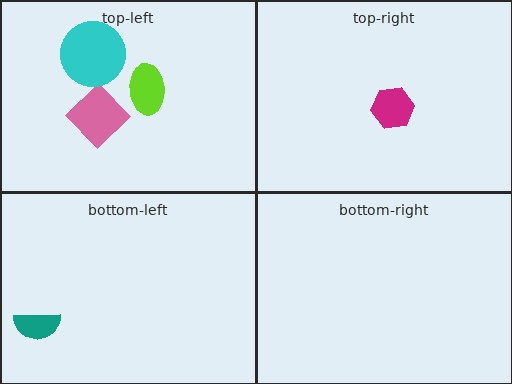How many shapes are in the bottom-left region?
1.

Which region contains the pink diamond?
The top-left region.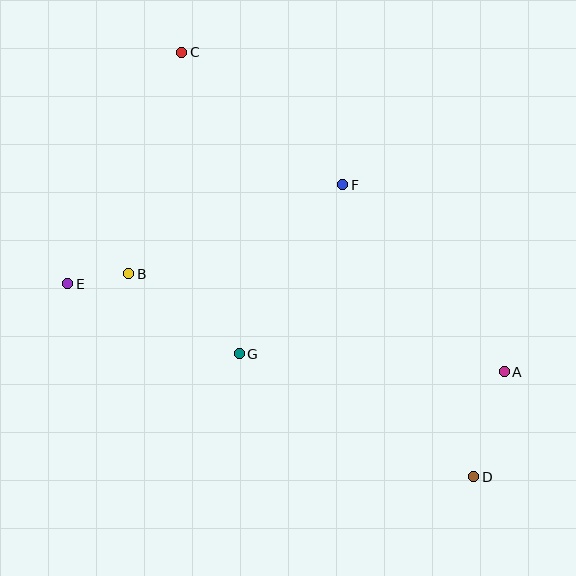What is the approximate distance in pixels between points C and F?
The distance between C and F is approximately 209 pixels.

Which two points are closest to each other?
Points B and E are closest to each other.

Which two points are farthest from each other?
Points C and D are farthest from each other.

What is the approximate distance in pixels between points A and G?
The distance between A and G is approximately 266 pixels.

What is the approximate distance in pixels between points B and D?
The distance between B and D is approximately 400 pixels.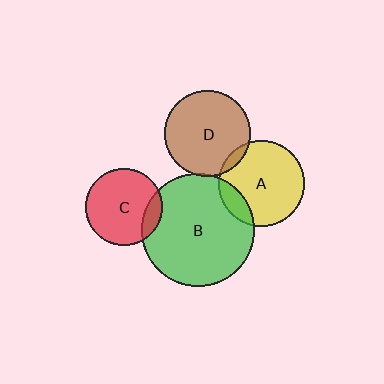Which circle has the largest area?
Circle B (green).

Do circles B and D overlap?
Yes.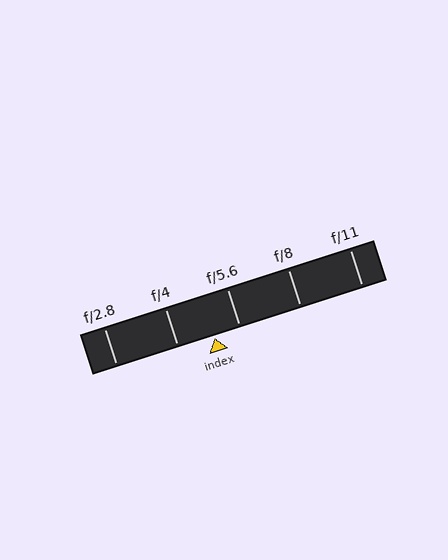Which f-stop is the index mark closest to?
The index mark is closest to f/5.6.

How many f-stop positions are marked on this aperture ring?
There are 5 f-stop positions marked.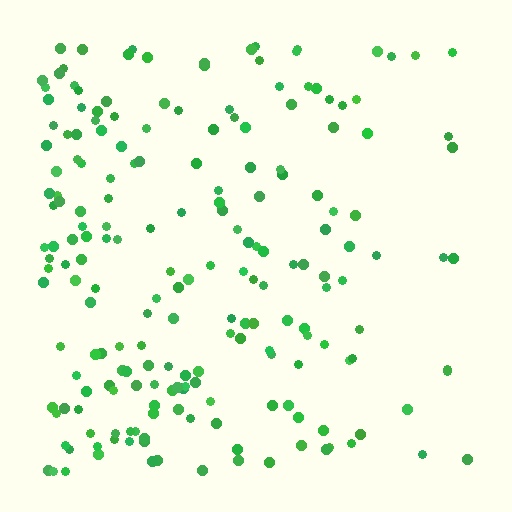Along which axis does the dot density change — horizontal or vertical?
Horizontal.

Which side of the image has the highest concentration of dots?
The left.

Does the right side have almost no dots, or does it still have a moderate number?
Still a moderate number, just noticeably fewer than the left.